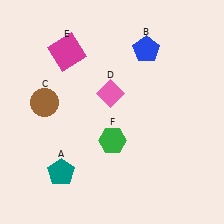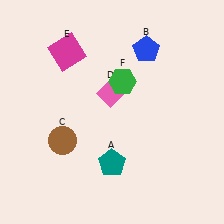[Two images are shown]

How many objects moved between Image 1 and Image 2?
3 objects moved between the two images.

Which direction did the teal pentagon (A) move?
The teal pentagon (A) moved right.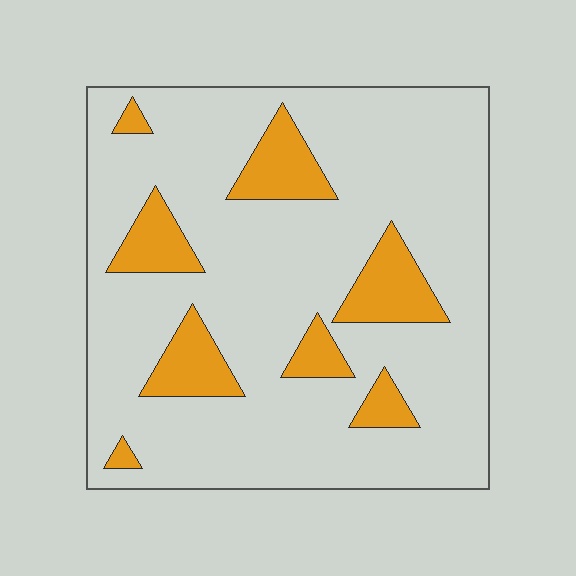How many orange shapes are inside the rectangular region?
8.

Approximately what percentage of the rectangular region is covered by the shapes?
Approximately 15%.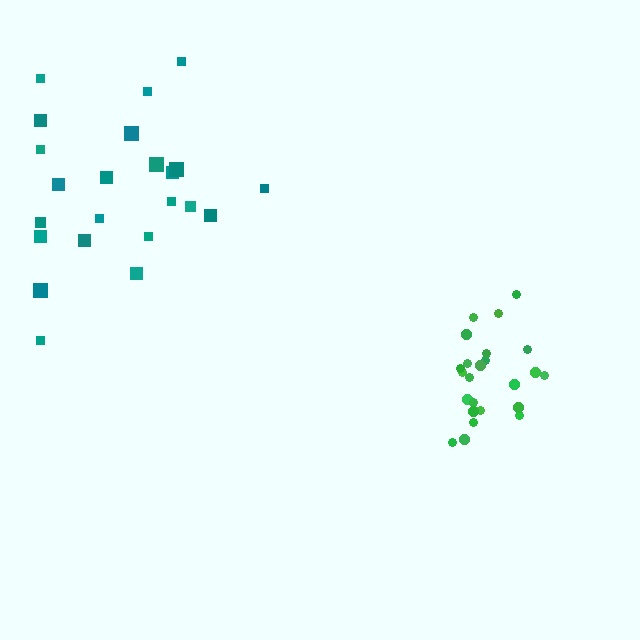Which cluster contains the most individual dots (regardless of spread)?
Teal (24).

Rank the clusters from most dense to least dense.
green, teal.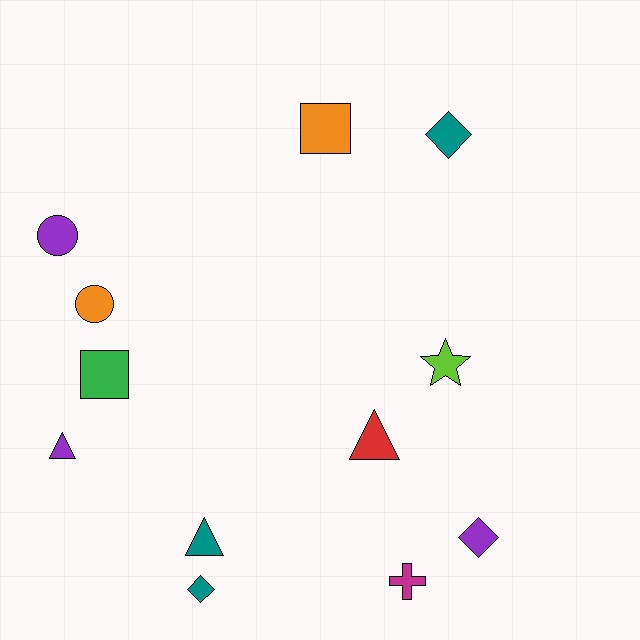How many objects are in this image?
There are 12 objects.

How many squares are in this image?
There are 2 squares.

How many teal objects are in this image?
There are 3 teal objects.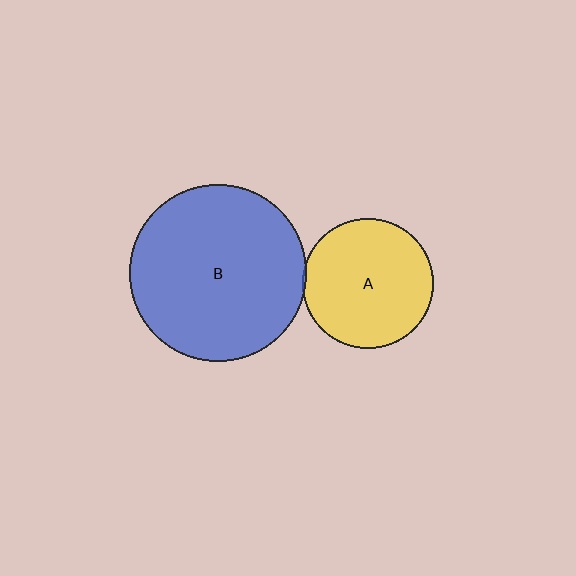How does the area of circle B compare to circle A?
Approximately 1.8 times.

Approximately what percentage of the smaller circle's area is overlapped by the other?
Approximately 5%.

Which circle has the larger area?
Circle B (blue).